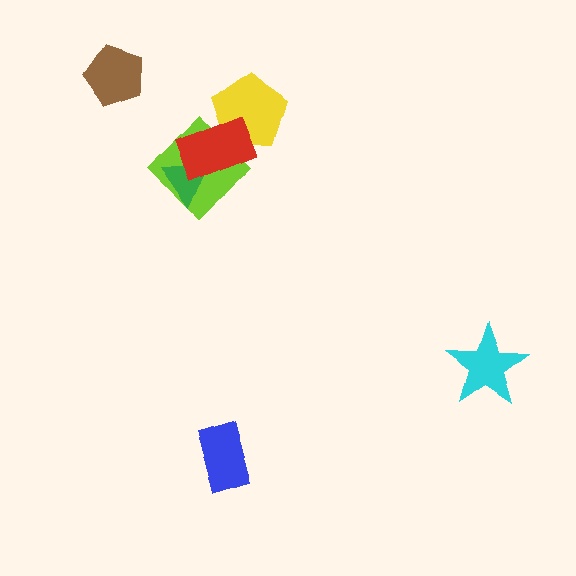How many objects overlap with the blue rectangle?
0 objects overlap with the blue rectangle.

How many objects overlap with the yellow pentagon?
1 object overlaps with the yellow pentagon.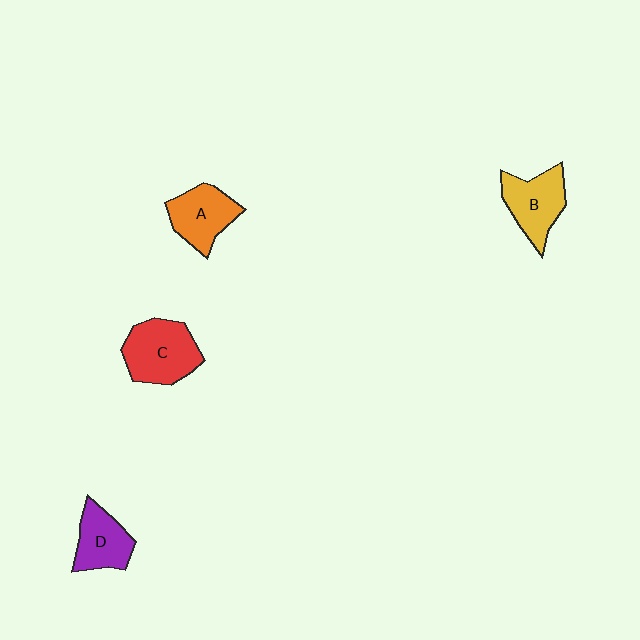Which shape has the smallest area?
Shape D (purple).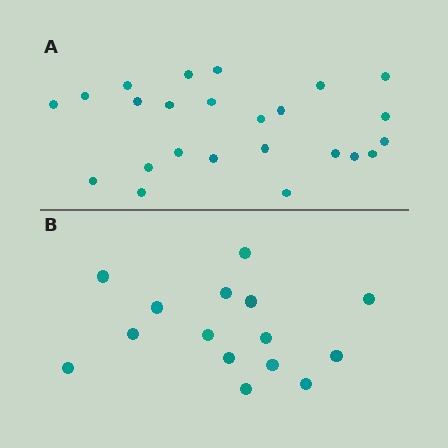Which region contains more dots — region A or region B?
Region A (the top region) has more dots.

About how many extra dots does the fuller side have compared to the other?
Region A has roughly 8 or so more dots than region B.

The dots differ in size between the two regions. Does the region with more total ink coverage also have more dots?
No. Region B has more total ink coverage because its dots are larger, but region A actually contains more individual dots. Total area can be misleading — the number of items is what matters here.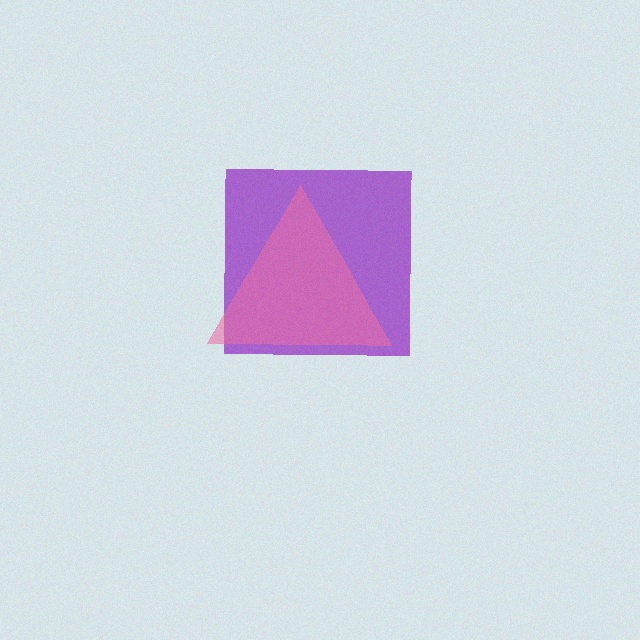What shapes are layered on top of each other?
The layered shapes are: a purple square, a pink triangle.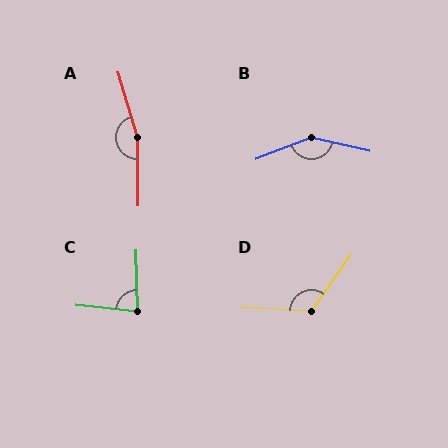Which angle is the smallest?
C, at approximately 82 degrees.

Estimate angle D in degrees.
Approximately 122 degrees.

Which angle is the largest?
A, at approximately 164 degrees.